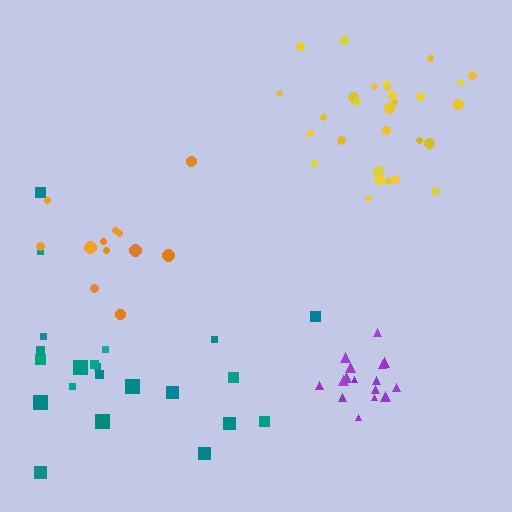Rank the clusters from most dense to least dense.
purple, yellow, orange, teal.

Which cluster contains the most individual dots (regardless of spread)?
Yellow (30).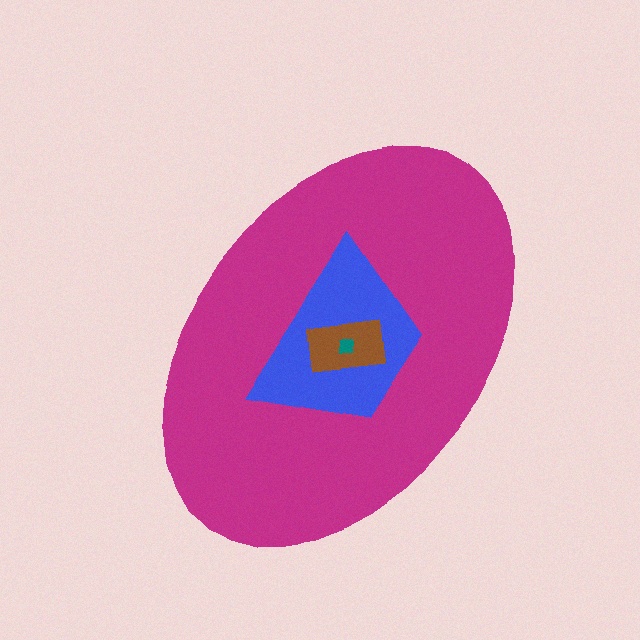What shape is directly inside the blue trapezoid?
The brown rectangle.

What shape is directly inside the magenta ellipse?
The blue trapezoid.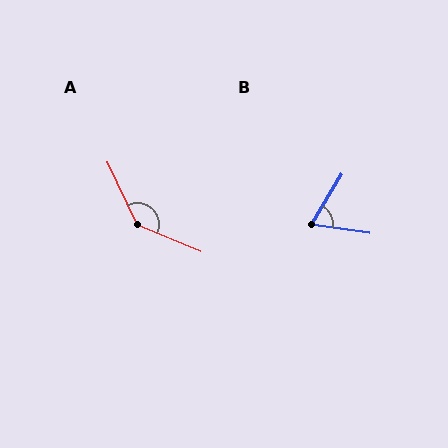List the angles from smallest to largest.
B (67°), A (138°).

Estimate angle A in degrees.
Approximately 138 degrees.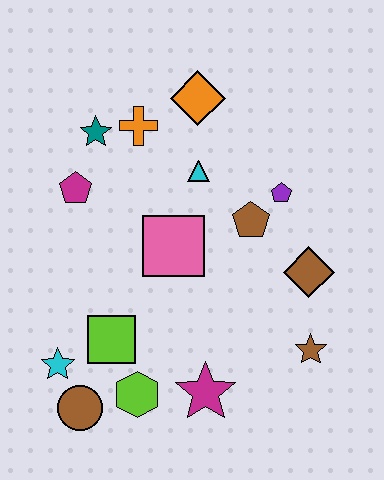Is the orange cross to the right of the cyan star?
Yes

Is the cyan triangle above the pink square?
Yes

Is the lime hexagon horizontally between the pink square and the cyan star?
Yes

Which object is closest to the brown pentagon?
The purple pentagon is closest to the brown pentagon.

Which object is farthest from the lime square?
The orange diamond is farthest from the lime square.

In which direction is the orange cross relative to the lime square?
The orange cross is above the lime square.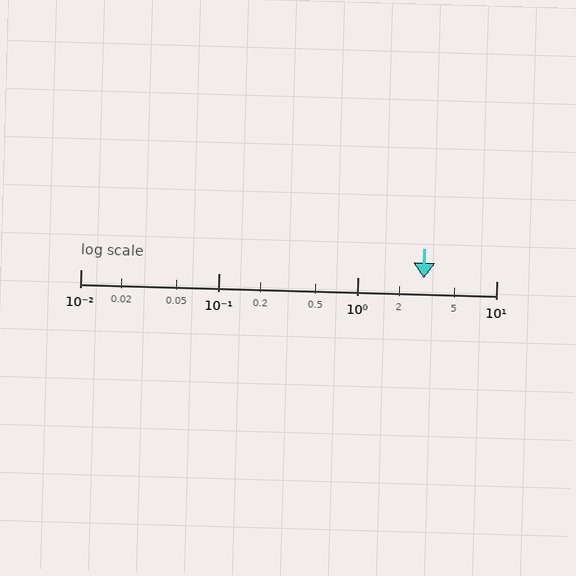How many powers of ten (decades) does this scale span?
The scale spans 3 decades, from 0.01 to 10.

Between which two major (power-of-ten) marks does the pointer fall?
The pointer is between 1 and 10.